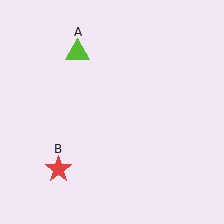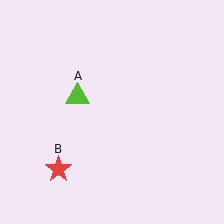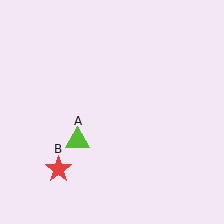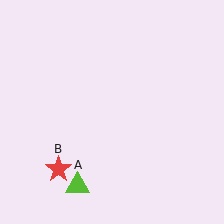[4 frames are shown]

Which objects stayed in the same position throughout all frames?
Red star (object B) remained stationary.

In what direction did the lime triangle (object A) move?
The lime triangle (object A) moved down.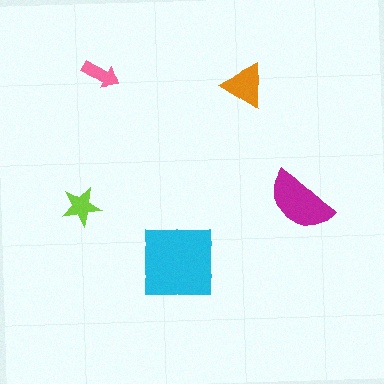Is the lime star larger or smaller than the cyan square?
Smaller.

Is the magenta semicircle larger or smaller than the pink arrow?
Larger.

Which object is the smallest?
The pink arrow.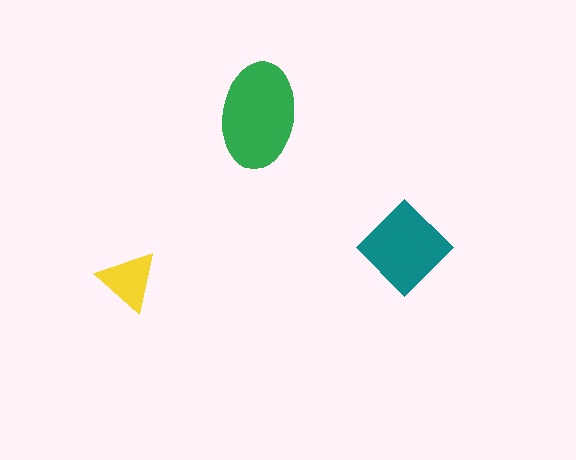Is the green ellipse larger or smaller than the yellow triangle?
Larger.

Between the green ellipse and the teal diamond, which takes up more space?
The green ellipse.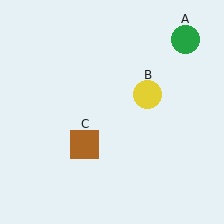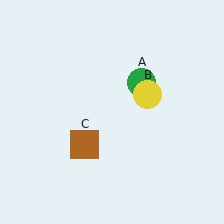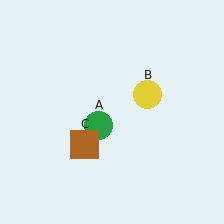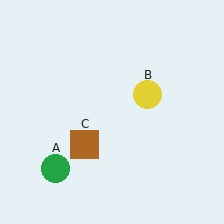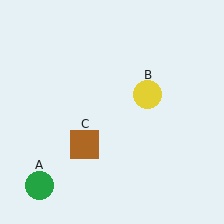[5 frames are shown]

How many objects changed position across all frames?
1 object changed position: green circle (object A).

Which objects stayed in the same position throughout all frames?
Yellow circle (object B) and brown square (object C) remained stationary.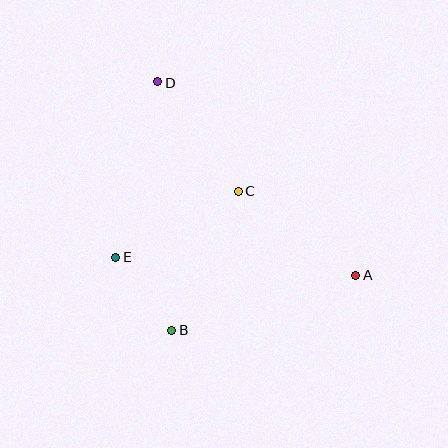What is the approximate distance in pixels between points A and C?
The distance between A and C is approximately 144 pixels.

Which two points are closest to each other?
Points B and E are closest to each other.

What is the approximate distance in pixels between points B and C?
The distance between B and C is approximately 154 pixels.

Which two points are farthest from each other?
Points A and D are farthest from each other.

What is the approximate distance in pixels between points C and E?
The distance between C and E is approximately 140 pixels.